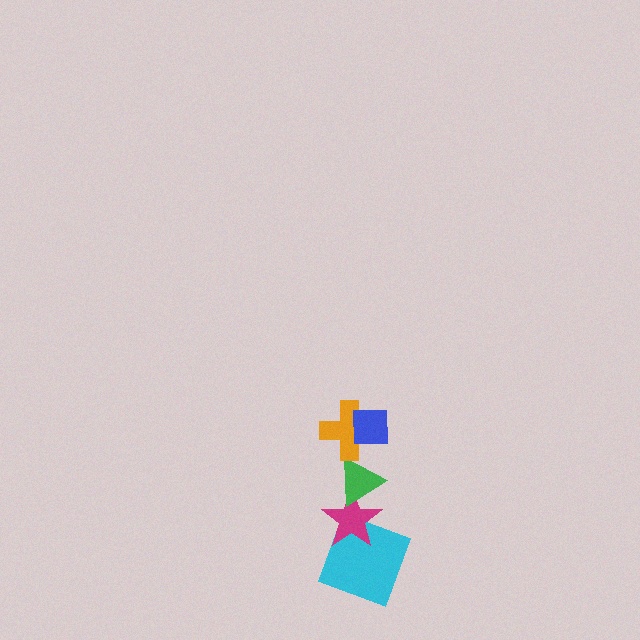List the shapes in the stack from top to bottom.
From top to bottom: the blue square, the orange cross, the green triangle, the magenta star, the cyan square.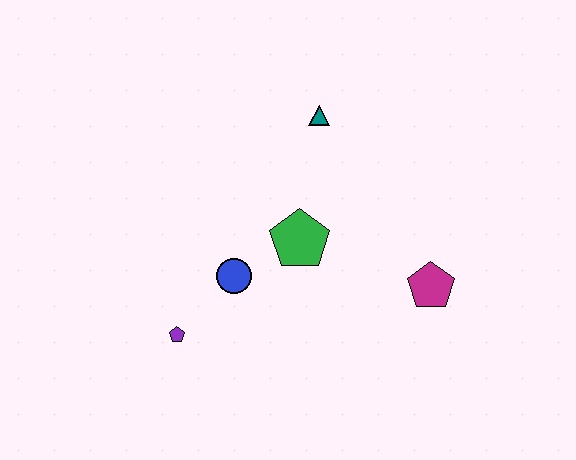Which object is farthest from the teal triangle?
The purple pentagon is farthest from the teal triangle.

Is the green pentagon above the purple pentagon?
Yes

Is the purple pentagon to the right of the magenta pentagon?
No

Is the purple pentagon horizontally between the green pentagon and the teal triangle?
No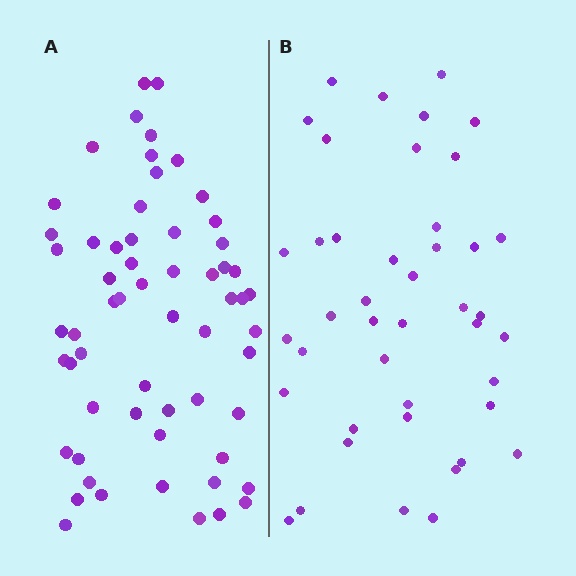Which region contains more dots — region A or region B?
Region A (the left region) has more dots.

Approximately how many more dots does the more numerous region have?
Region A has approximately 15 more dots than region B.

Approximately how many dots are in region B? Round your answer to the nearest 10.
About 40 dots. (The exact count is 43, which rounds to 40.)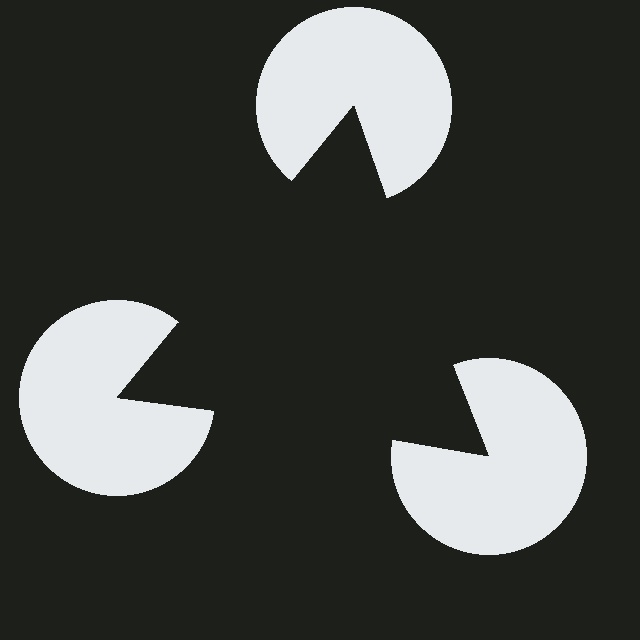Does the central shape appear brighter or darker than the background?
It typically appears slightly darker than the background, even though no actual brightness change is drawn.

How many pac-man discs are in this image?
There are 3 — one at each vertex of the illusory triangle.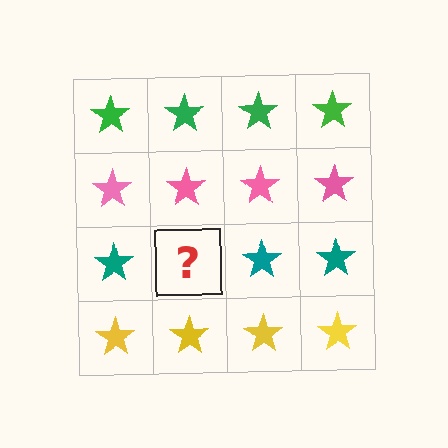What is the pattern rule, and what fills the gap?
The rule is that each row has a consistent color. The gap should be filled with a teal star.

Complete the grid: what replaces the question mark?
The question mark should be replaced with a teal star.